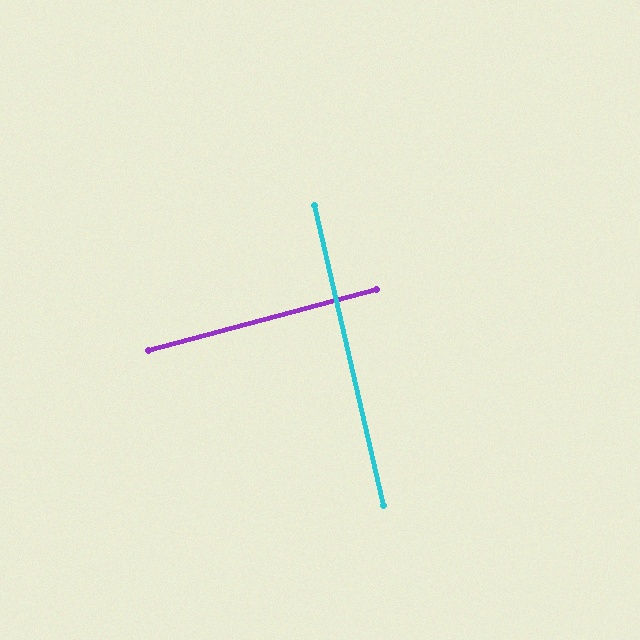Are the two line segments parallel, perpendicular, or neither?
Perpendicular — they meet at approximately 88°.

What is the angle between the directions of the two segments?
Approximately 88 degrees.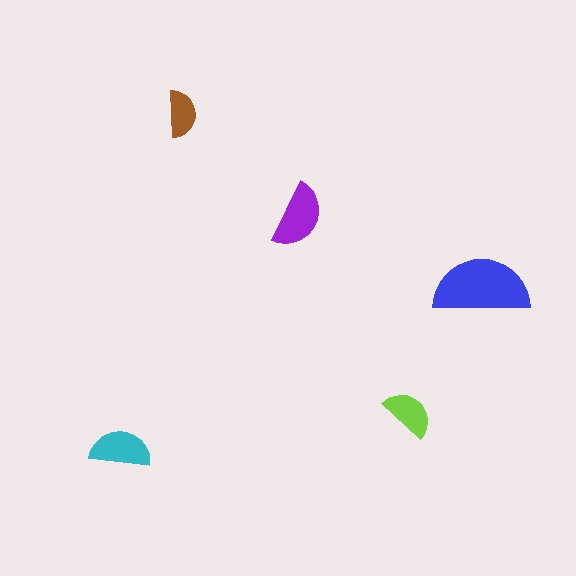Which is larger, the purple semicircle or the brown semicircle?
The purple one.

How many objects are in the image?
There are 5 objects in the image.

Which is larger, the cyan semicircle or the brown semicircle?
The cyan one.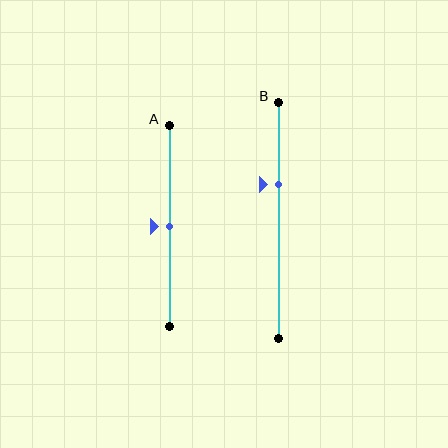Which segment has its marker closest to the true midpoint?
Segment A has its marker closest to the true midpoint.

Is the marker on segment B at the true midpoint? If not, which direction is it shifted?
No, the marker on segment B is shifted upward by about 15% of the segment length.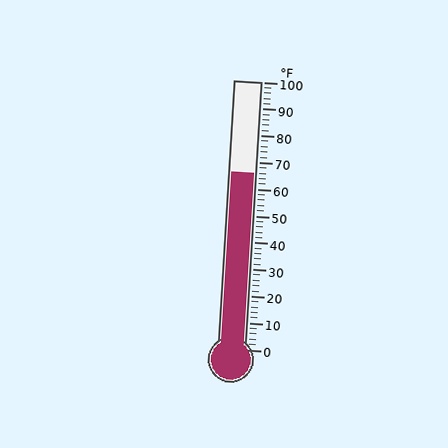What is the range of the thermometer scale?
The thermometer scale ranges from 0°F to 100°F.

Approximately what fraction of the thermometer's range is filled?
The thermometer is filled to approximately 65% of its range.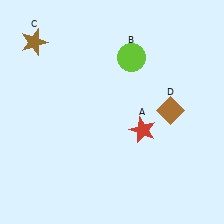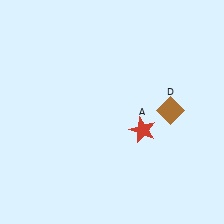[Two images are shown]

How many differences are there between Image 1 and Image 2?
There are 2 differences between the two images.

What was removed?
The lime circle (B), the brown star (C) were removed in Image 2.